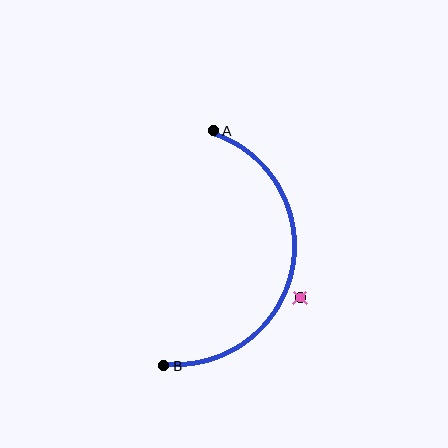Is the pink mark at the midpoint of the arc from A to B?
No — the pink mark does not lie on the arc at all. It sits slightly outside the curve.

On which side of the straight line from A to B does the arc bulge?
The arc bulges to the right of the straight line connecting A and B.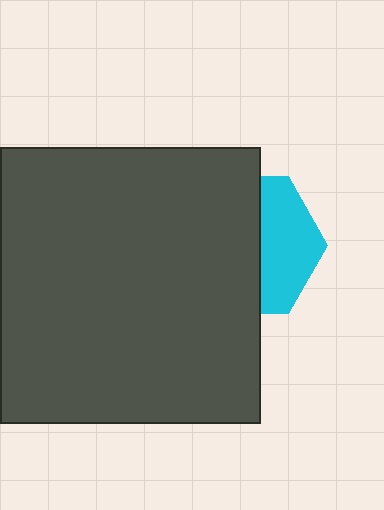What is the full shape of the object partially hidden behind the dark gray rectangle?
The partially hidden object is a cyan hexagon.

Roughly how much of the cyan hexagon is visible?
A small part of it is visible (roughly 39%).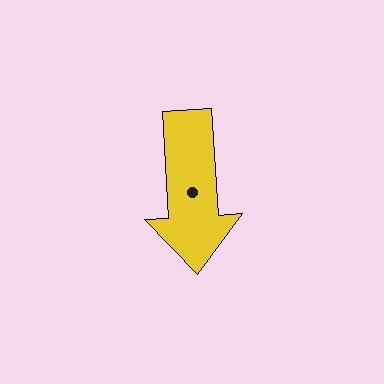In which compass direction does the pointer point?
South.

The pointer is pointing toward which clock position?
Roughly 6 o'clock.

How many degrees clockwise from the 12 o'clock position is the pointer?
Approximately 176 degrees.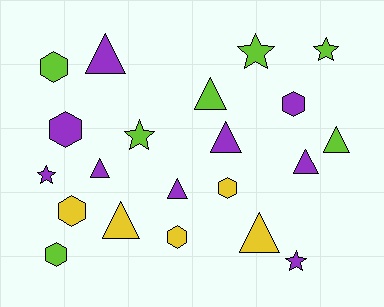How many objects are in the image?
There are 21 objects.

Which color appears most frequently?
Purple, with 9 objects.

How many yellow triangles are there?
There are 2 yellow triangles.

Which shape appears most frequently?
Triangle, with 9 objects.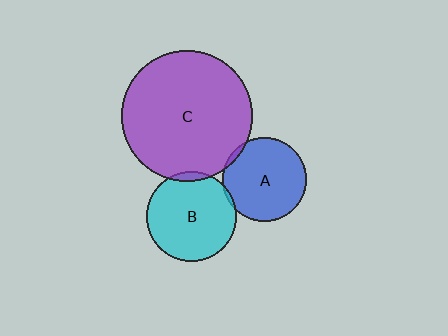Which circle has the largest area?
Circle C (purple).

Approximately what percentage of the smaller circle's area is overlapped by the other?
Approximately 5%.